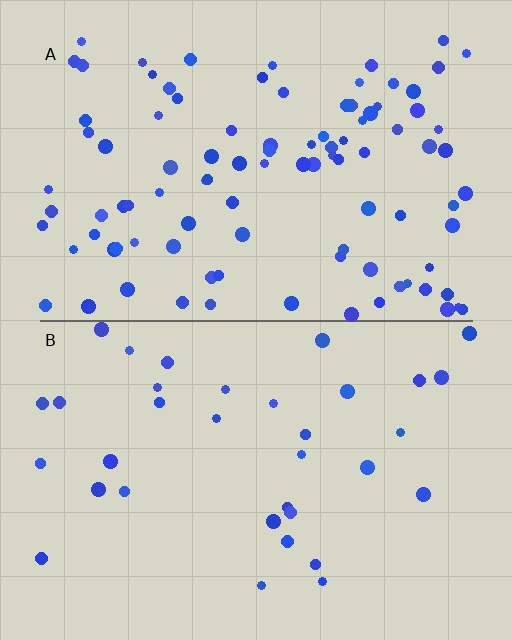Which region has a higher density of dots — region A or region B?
A (the top).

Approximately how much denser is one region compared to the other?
Approximately 2.9× — region A over region B.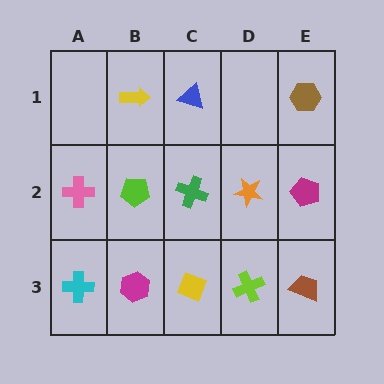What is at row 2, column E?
A magenta pentagon.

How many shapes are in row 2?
5 shapes.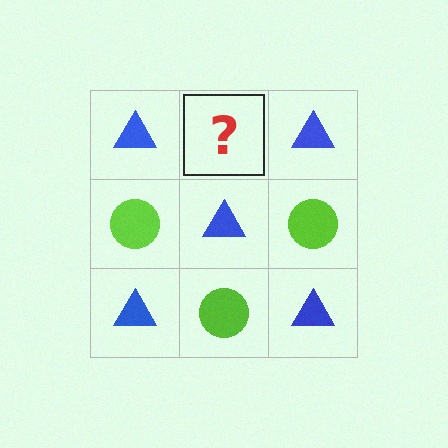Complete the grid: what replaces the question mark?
The question mark should be replaced with a lime circle.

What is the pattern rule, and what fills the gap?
The rule is that it alternates blue triangle and lime circle in a checkerboard pattern. The gap should be filled with a lime circle.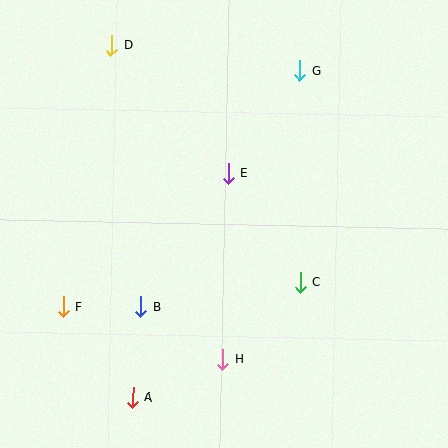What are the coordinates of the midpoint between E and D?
The midpoint between E and D is at (170, 109).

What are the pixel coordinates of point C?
Point C is at (300, 282).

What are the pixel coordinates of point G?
Point G is at (300, 70).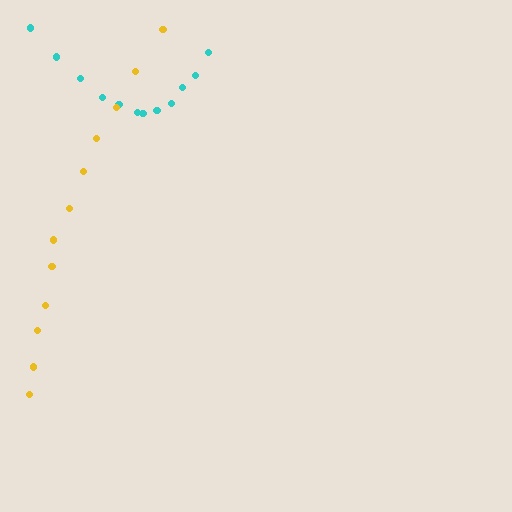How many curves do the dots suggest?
There are 2 distinct paths.